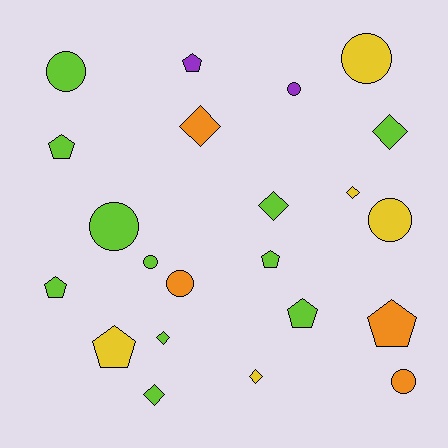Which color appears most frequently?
Lime, with 11 objects.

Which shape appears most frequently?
Circle, with 8 objects.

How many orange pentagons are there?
There is 1 orange pentagon.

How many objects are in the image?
There are 22 objects.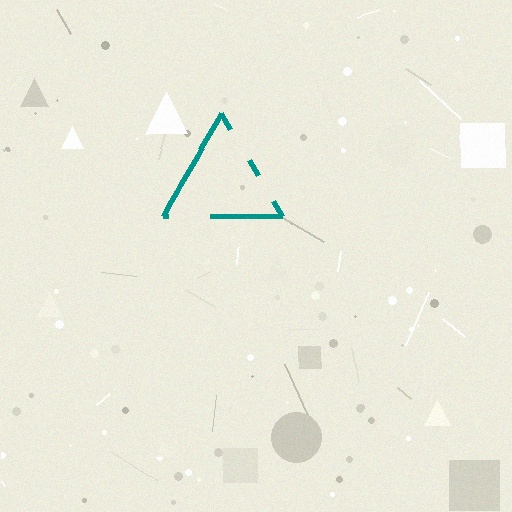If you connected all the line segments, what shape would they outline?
They would outline a triangle.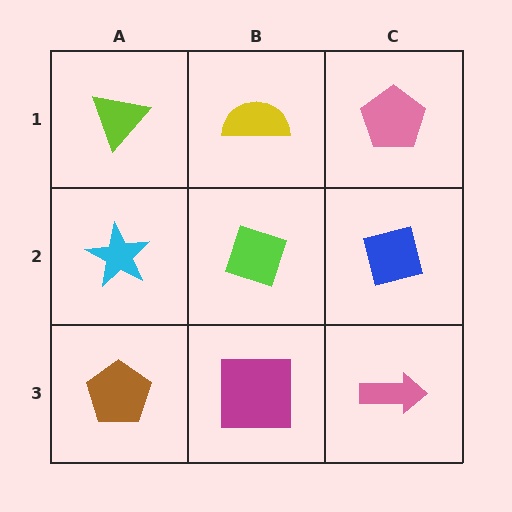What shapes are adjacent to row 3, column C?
A blue square (row 2, column C), a magenta square (row 3, column B).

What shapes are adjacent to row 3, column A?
A cyan star (row 2, column A), a magenta square (row 3, column B).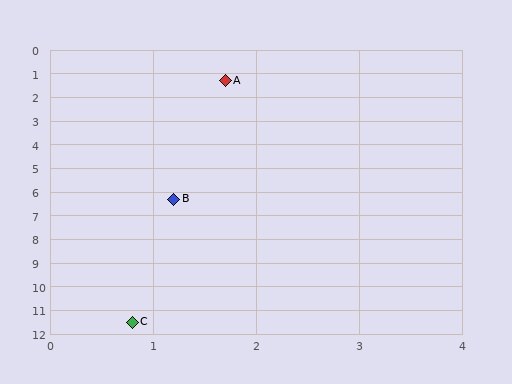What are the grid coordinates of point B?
Point B is at approximately (1.2, 6.3).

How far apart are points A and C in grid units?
Points A and C are about 10.2 grid units apart.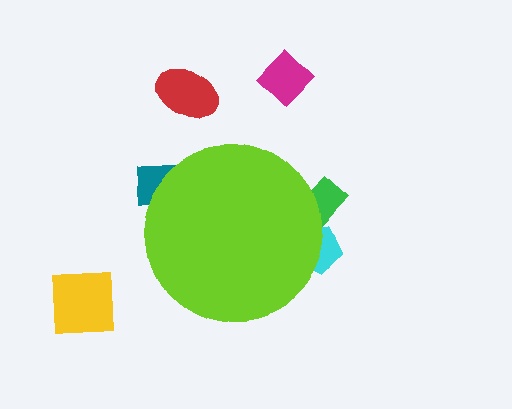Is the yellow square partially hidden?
No, the yellow square is fully visible.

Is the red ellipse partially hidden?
No, the red ellipse is fully visible.